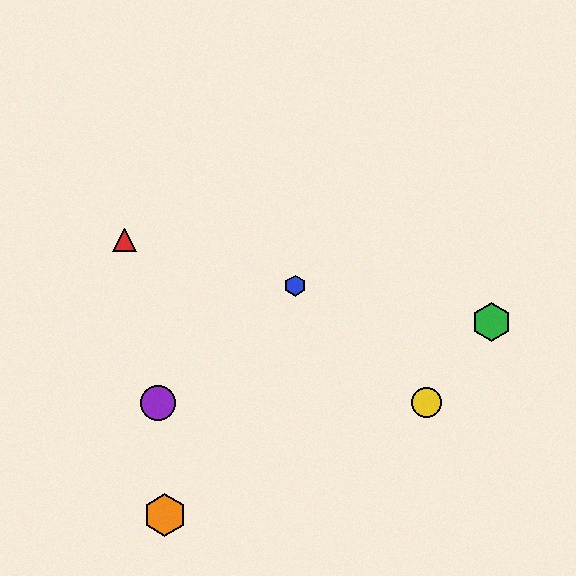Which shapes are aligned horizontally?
The yellow circle, the purple circle are aligned horizontally.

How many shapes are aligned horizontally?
2 shapes (the yellow circle, the purple circle) are aligned horizontally.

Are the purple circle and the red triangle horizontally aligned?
No, the purple circle is at y≈403 and the red triangle is at y≈240.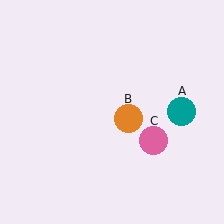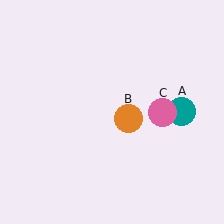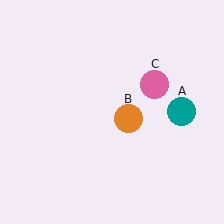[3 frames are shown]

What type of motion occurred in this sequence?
The pink circle (object C) rotated counterclockwise around the center of the scene.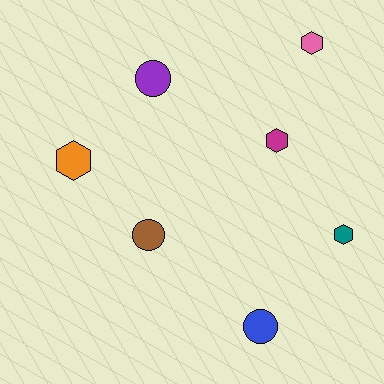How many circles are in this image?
There are 3 circles.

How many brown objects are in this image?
There is 1 brown object.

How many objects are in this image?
There are 7 objects.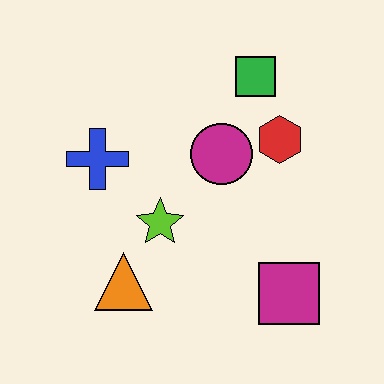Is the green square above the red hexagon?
Yes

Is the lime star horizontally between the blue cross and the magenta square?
Yes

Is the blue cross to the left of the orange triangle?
Yes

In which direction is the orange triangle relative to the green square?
The orange triangle is below the green square.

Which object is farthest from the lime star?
The green square is farthest from the lime star.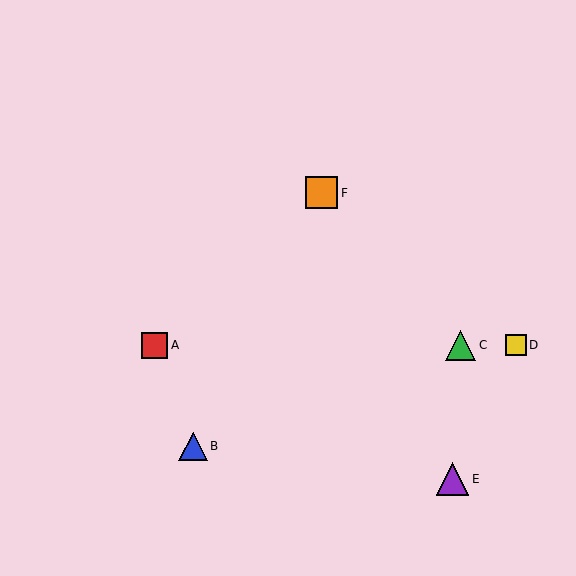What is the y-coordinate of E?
Object E is at y≈479.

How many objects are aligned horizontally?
3 objects (A, C, D) are aligned horizontally.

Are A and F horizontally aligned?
No, A is at y≈345 and F is at y≈193.